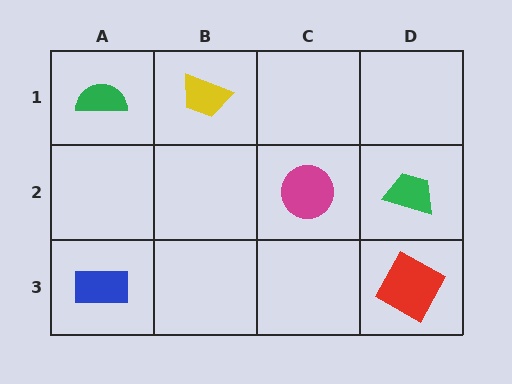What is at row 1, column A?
A green semicircle.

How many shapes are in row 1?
2 shapes.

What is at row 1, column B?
A yellow trapezoid.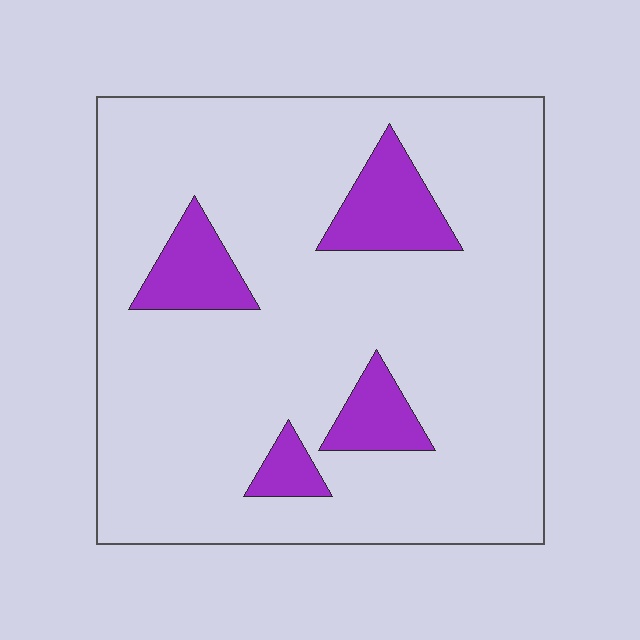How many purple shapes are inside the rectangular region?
4.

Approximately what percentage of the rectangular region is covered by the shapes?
Approximately 15%.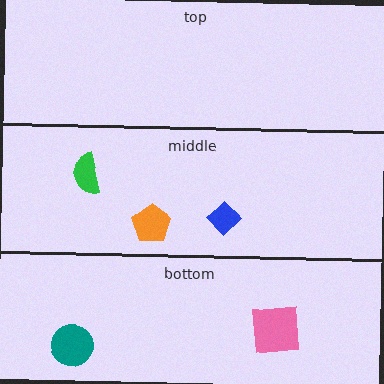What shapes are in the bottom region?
The pink square, the teal circle.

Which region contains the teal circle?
The bottom region.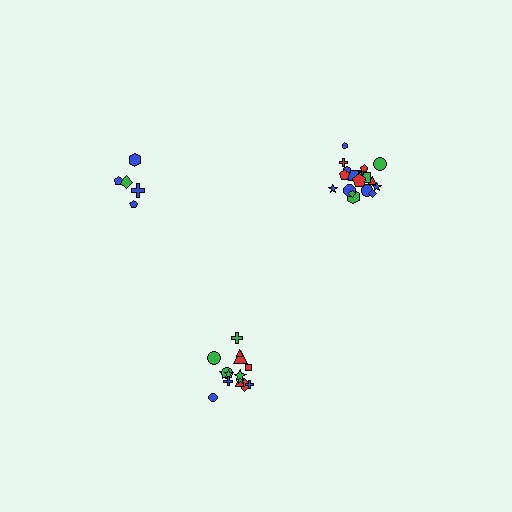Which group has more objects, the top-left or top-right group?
The top-right group.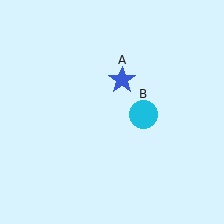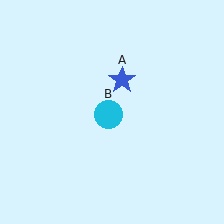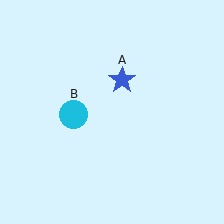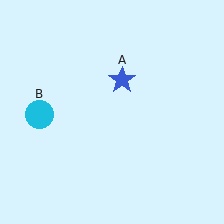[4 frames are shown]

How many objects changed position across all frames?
1 object changed position: cyan circle (object B).